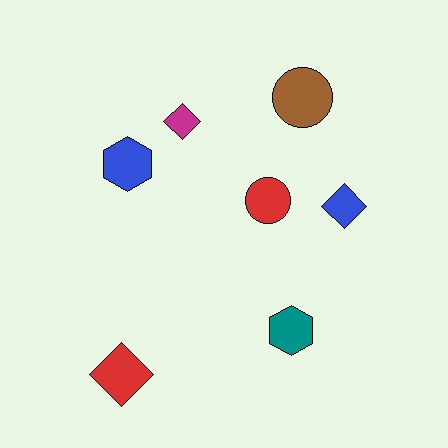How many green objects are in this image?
There are no green objects.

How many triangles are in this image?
There are no triangles.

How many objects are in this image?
There are 7 objects.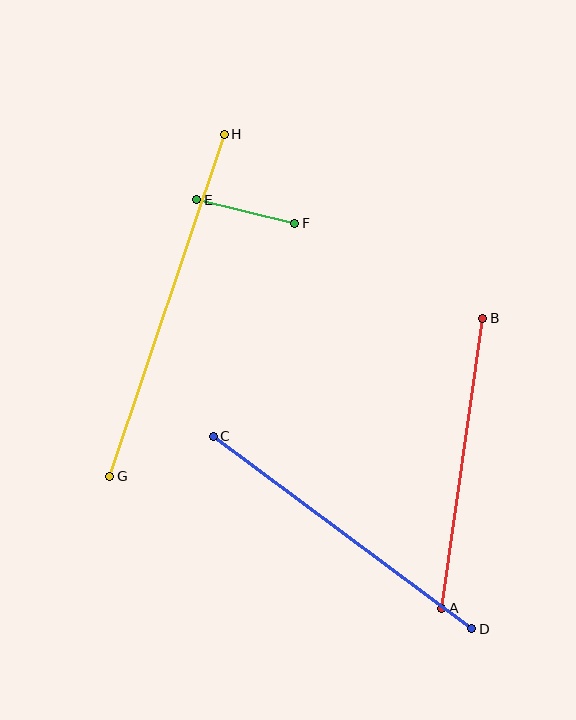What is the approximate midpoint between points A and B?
The midpoint is at approximately (462, 463) pixels.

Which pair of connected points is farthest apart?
Points G and H are farthest apart.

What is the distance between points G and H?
The distance is approximately 361 pixels.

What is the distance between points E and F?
The distance is approximately 101 pixels.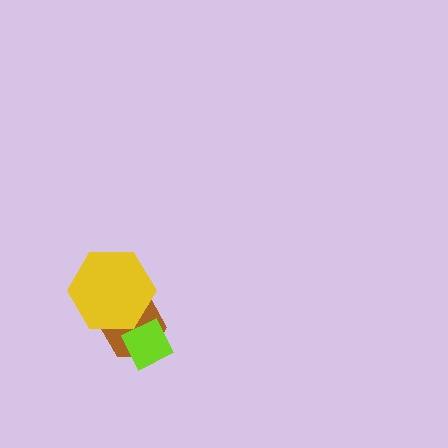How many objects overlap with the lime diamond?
2 objects overlap with the lime diamond.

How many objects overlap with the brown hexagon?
2 objects overlap with the brown hexagon.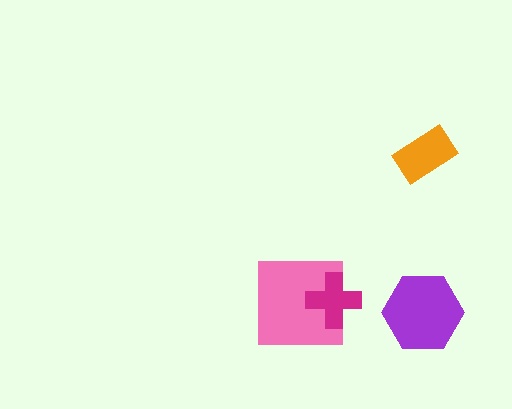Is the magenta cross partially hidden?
No, no other shape covers it.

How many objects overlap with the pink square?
1 object overlaps with the pink square.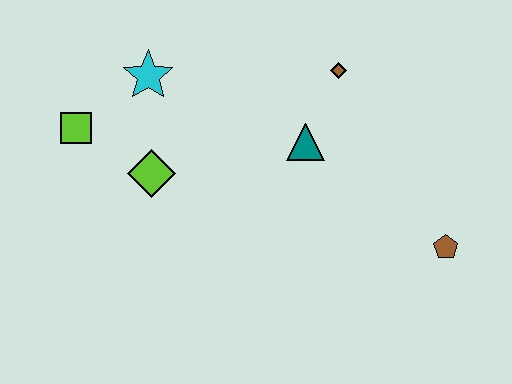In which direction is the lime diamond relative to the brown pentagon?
The lime diamond is to the left of the brown pentagon.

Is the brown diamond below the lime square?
No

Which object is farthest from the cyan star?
The brown pentagon is farthest from the cyan star.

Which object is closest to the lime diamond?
The lime square is closest to the lime diamond.